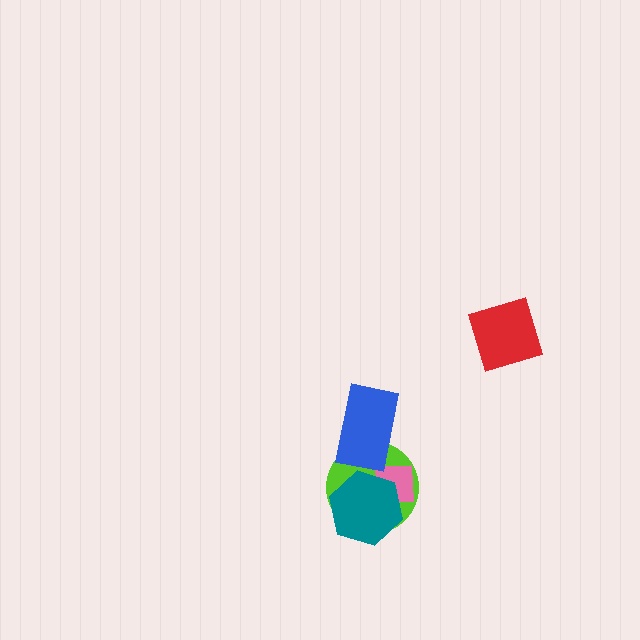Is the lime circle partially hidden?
Yes, it is partially covered by another shape.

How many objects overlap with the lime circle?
3 objects overlap with the lime circle.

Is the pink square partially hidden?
Yes, it is partially covered by another shape.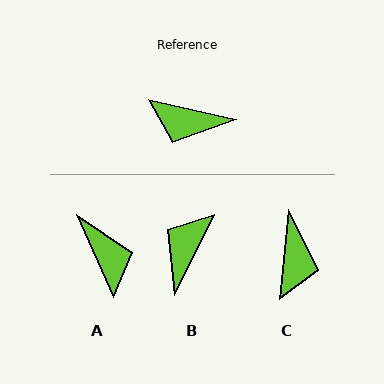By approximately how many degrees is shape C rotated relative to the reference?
Approximately 97 degrees counter-clockwise.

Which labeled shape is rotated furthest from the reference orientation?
A, about 127 degrees away.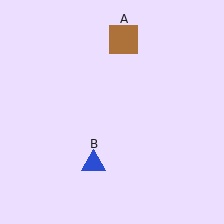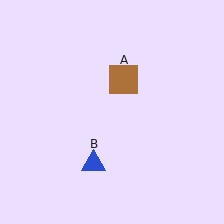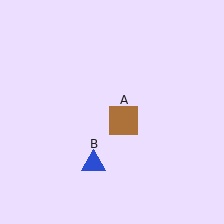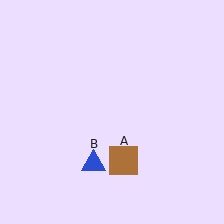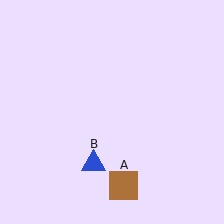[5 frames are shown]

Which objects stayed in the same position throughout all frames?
Blue triangle (object B) remained stationary.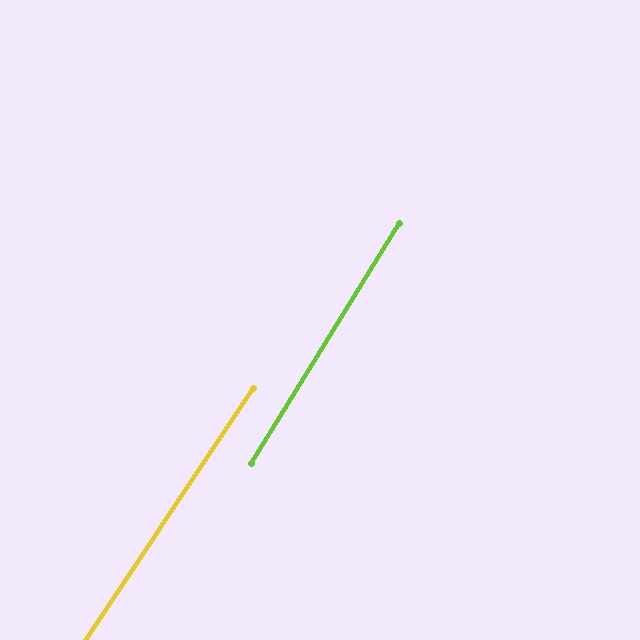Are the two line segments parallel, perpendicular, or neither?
Parallel — their directions differ by only 1.9°.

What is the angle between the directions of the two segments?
Approximately 2 degrees.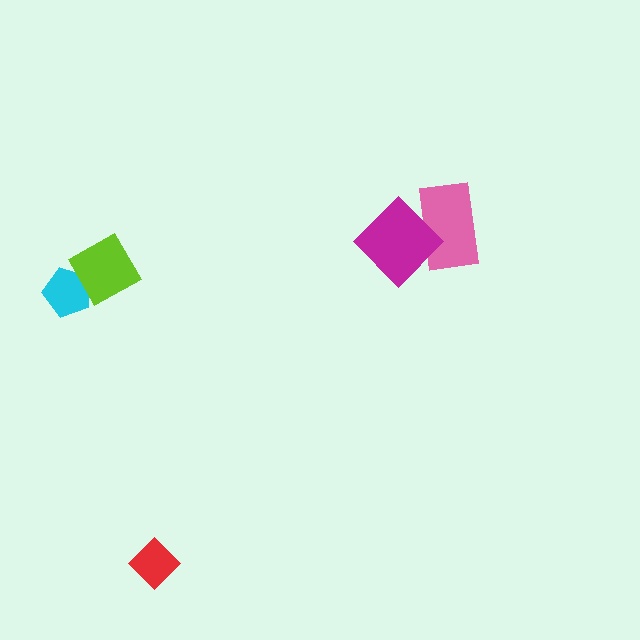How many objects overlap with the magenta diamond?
1 object overlaps with the magenta diamond.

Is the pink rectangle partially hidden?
Yes, it is partially covered by another shape.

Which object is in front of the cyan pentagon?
The lime diamond is in front of the cyan pentagon.